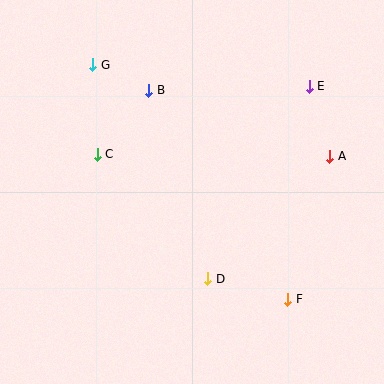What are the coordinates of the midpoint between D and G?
The midpoint between D and G is at (150, 172).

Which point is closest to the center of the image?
Point D at (208, 279) is closest to the center.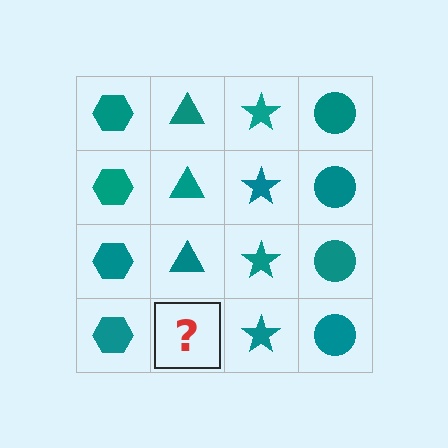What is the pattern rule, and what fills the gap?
The rule is that each column has a consistent shape. The gap should be filled with a teal triangle.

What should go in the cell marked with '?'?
The missing cell should contain a teal triangle.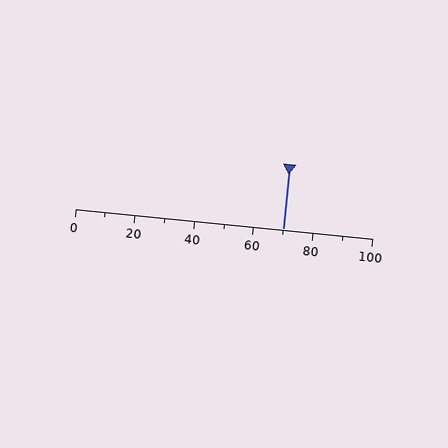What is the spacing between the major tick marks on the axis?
The major ticks are spaced 20 apart.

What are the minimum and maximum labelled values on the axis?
The axis runs from 0 to 100.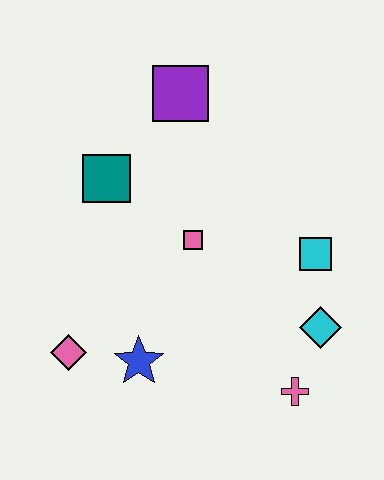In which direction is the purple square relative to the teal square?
The purple square is above the teal square.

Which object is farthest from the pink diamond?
The purple square is farthest from the pink diamond.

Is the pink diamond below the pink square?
Yes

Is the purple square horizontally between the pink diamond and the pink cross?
Yes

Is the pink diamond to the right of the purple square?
No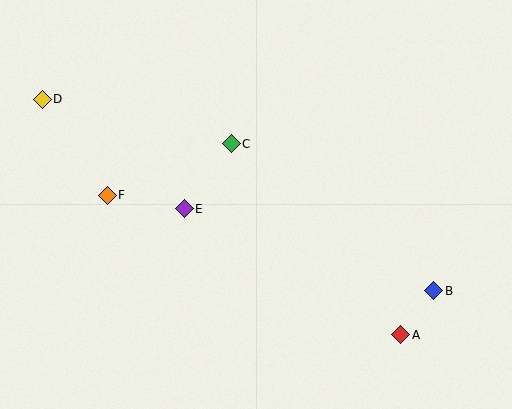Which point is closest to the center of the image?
Point C at (231, 144) is closest to the center.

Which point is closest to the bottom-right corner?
Point A is closest to the bottom-right corner.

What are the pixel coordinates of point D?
Point D is at (42, 99).